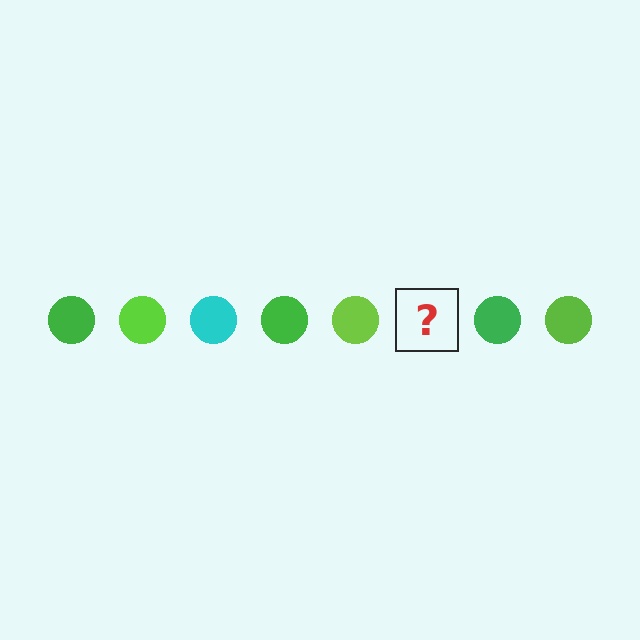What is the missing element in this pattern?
The missing element is a cyan circle.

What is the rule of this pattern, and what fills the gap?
The rule is that the pattern cycles through green, lime, cyan circles. The gap should be filled with a cyan circle.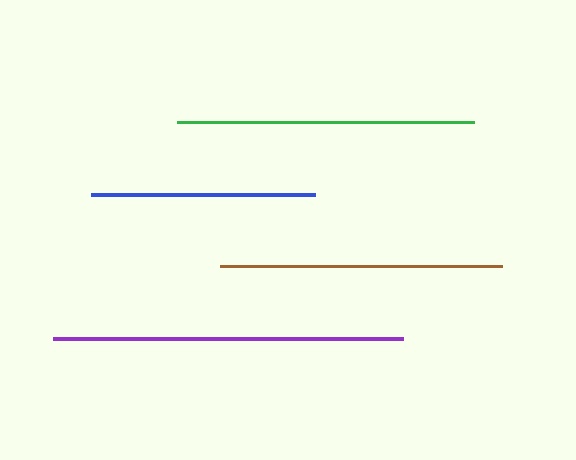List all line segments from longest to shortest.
From longest to shortest: purple, green, brown, blue.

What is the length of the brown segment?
The brown segment is approximately 282 pixels long.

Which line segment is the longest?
The purple line is the longest at approximately 350 pixels.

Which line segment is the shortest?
The blue line is the shortest at approximately 224 pixels.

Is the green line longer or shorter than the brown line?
The green line is longer than the brown line.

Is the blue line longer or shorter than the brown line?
The brown line is longer than the blue line.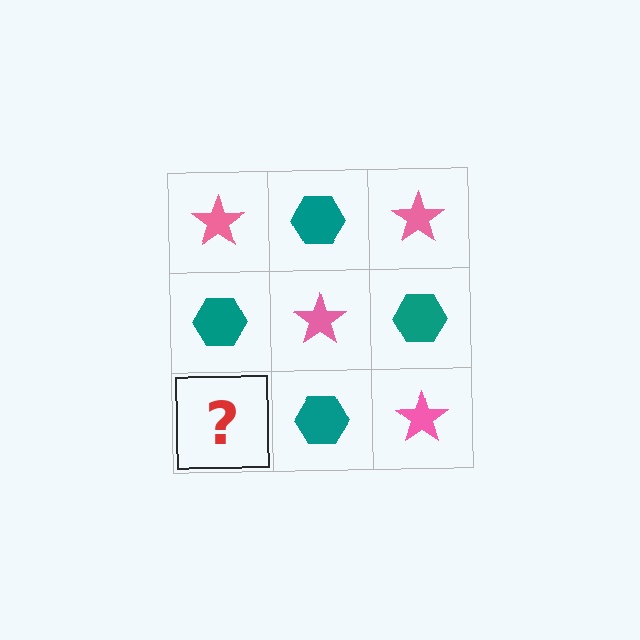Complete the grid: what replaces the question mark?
The question mark should be replaced with a pink star.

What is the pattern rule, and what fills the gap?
The rule is that it alternates pink star and teal hexagon in a checkerboard pattern. The gap should be filled with a pink star.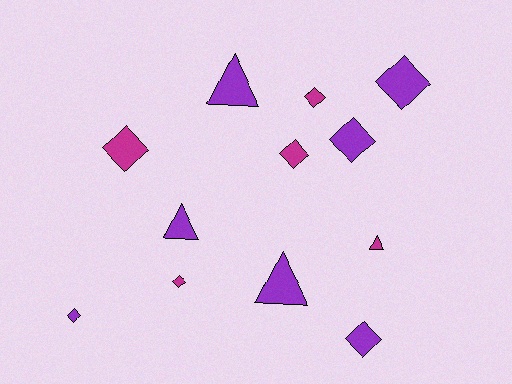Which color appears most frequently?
Purple, with 7 objects.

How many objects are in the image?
There are 12 objects.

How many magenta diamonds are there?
There are 4 magenta diamonds.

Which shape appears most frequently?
Diamond, with 8 objects.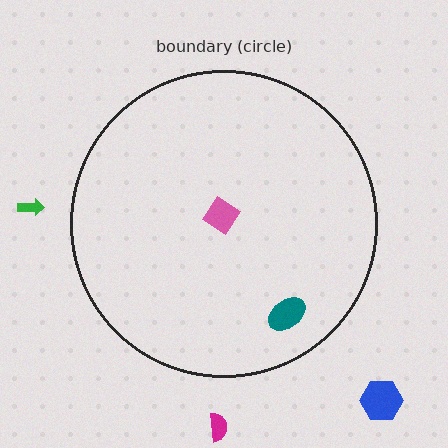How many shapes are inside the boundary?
2 inside, 3 outside.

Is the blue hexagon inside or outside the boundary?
Outside.